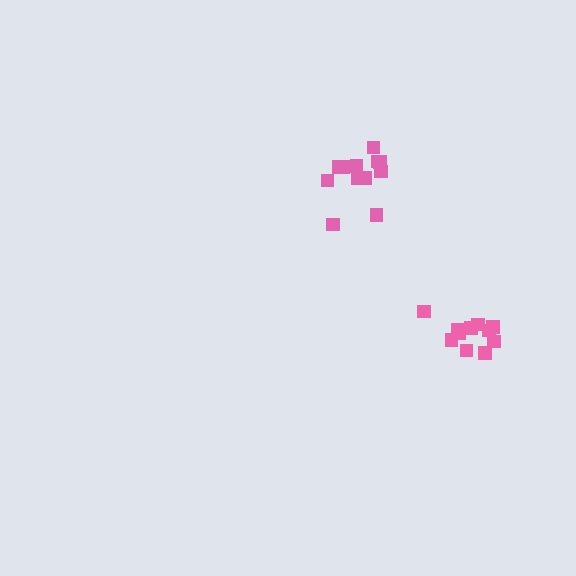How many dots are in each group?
Group 1: 12 dots, Group 2: 11 dots (23 total).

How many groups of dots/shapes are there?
There are 2 groups.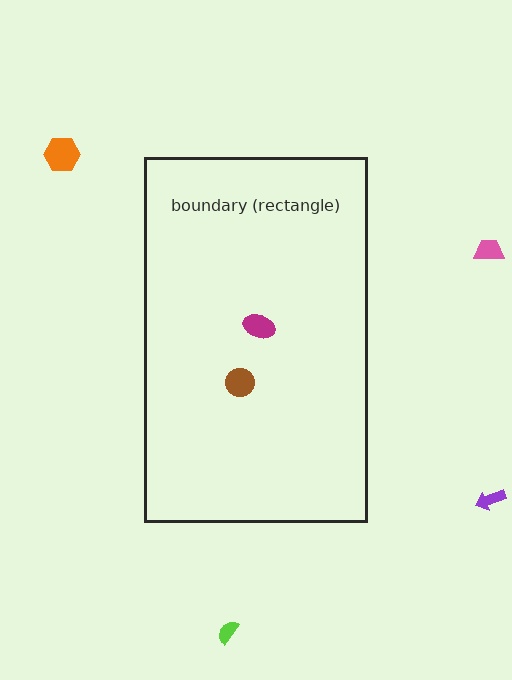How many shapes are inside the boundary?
2 inside, 4 outside.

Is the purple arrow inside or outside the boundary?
Outside.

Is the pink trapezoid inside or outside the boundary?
Outside.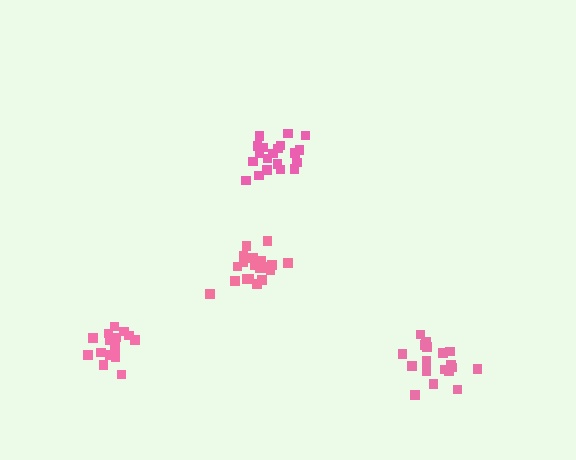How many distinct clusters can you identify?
There are 4 distinct clusters.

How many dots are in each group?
Group 1: 18 dots, Group 2: 20 dots, Group 3: 15 dots, Group 4: 20 dots (73 total).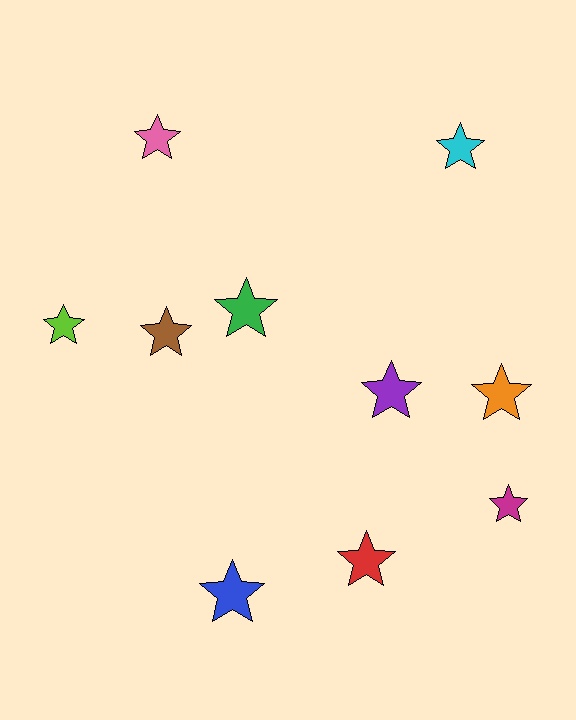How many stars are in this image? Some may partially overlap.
There are 10 stars.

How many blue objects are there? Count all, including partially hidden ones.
There is 1 blue object.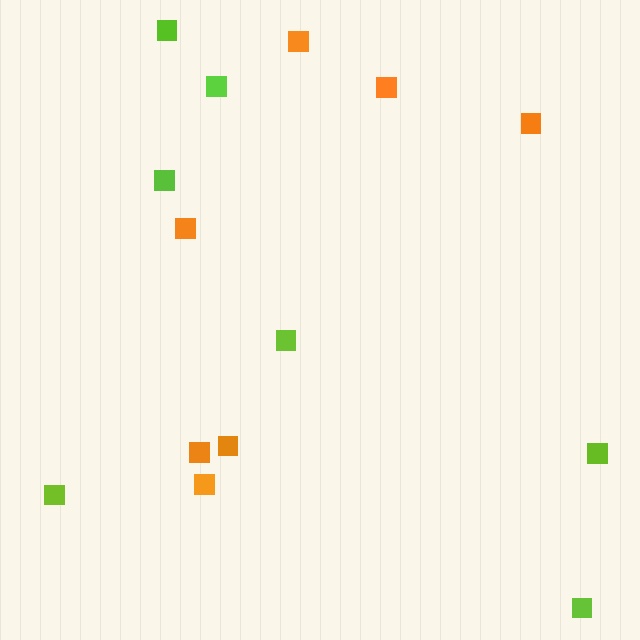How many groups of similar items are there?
There are 2 groups: one group of orange squares (7) and one group of lime squares (7).